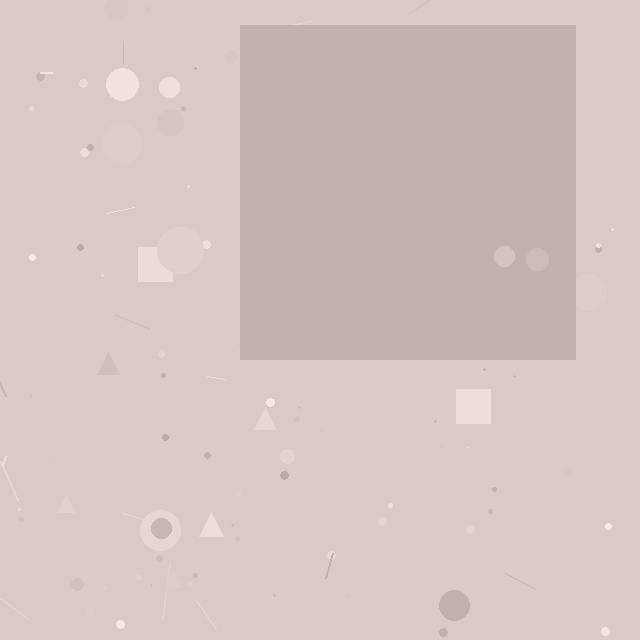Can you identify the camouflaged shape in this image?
The camouflaged shape is a square.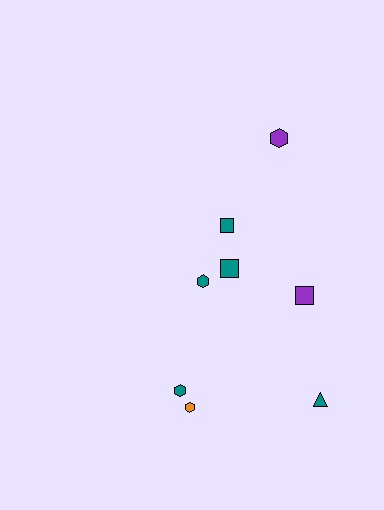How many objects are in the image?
There are 8 objects.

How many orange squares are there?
There are no orange squares.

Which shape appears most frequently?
Hexagon, with 4 objects.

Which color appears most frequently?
Teal, with 5 objects.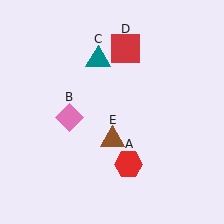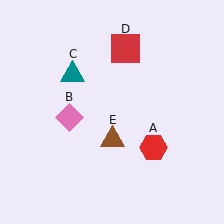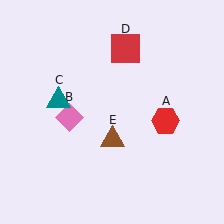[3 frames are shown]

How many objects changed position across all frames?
2 objects changed position: red hexagon (object A), teal triangle (object C).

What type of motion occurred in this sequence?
The red hexagon (object A), teal triangle (object C) rotated counterclockwise around the center of the scene.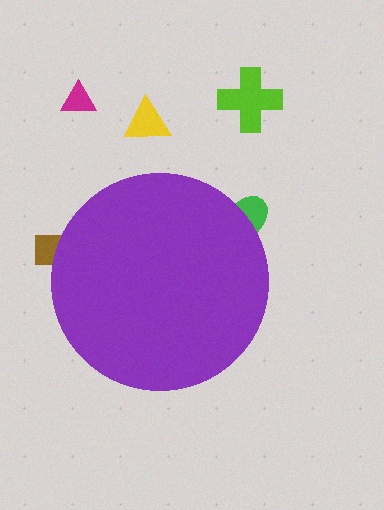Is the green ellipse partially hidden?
Yes, the green ellipse is partially hidden behind the purple circle.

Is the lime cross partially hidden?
No, the lime cross is fully visible.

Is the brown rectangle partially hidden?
Yes, the brown rectangle is partially hidden behind the purple circle.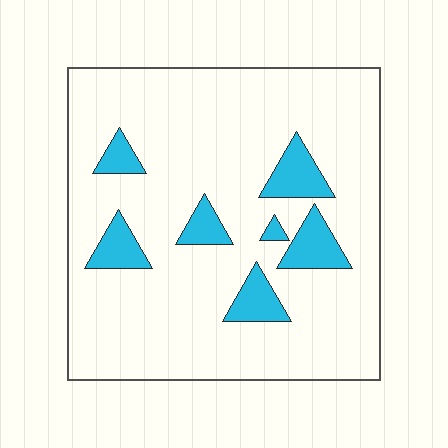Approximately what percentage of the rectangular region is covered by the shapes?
Approximately 15%.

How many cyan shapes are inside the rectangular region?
7.